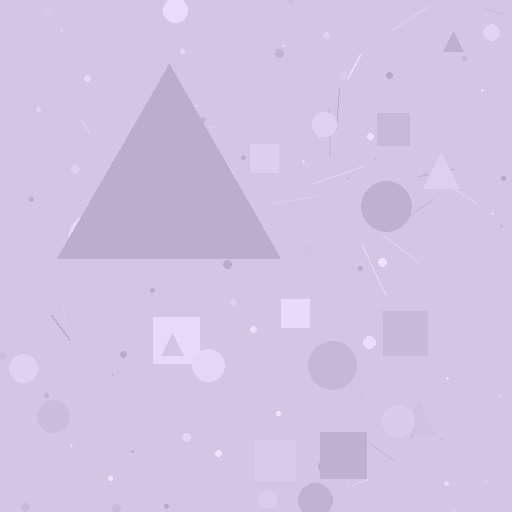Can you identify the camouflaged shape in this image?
The camouflaged shape is a triangle.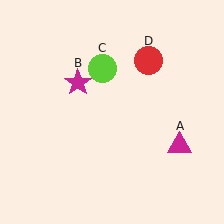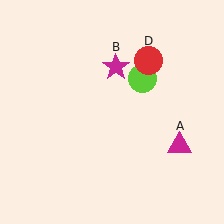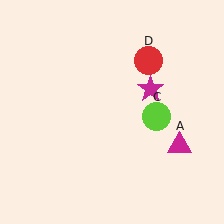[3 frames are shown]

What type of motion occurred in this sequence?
The magenta star (object B), lime circle (object C) rotated clockwise around the center of the scene.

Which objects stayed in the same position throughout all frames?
Magenta triangle (object A) and red circle (object D) remained stationary.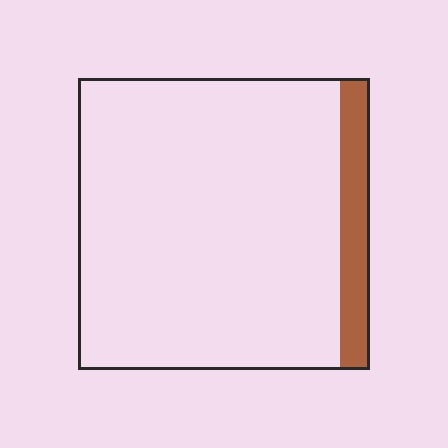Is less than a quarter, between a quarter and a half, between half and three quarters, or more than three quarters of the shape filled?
Less than a quarter.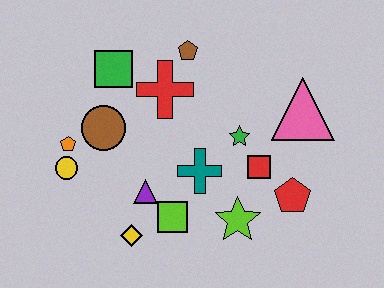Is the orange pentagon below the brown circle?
Yes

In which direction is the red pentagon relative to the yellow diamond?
The red pentagon is to the right of the yellow diamond.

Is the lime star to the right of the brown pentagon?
Yes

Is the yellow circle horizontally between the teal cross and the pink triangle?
No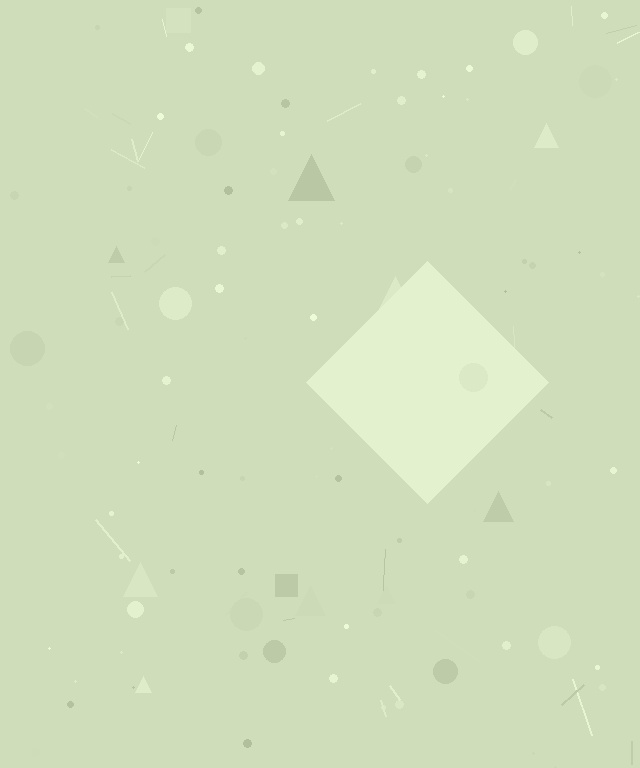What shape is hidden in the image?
A diamond is hidden in the image.